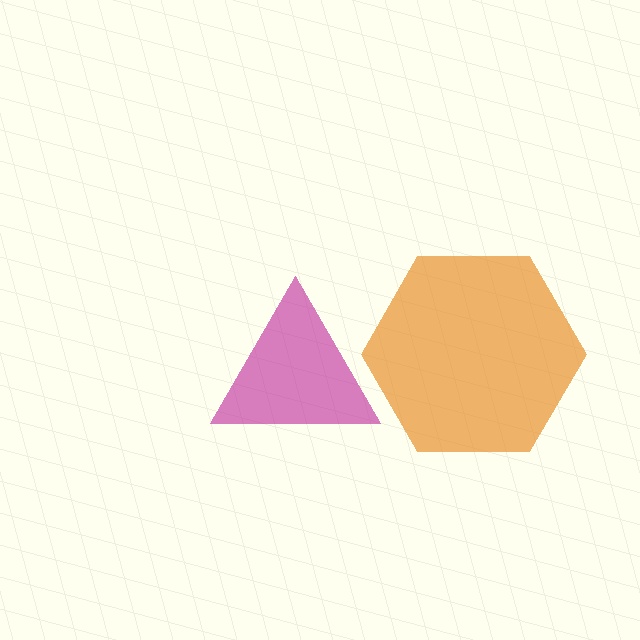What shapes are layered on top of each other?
The layered shapes are: an orange hexagon, a magenta triangle.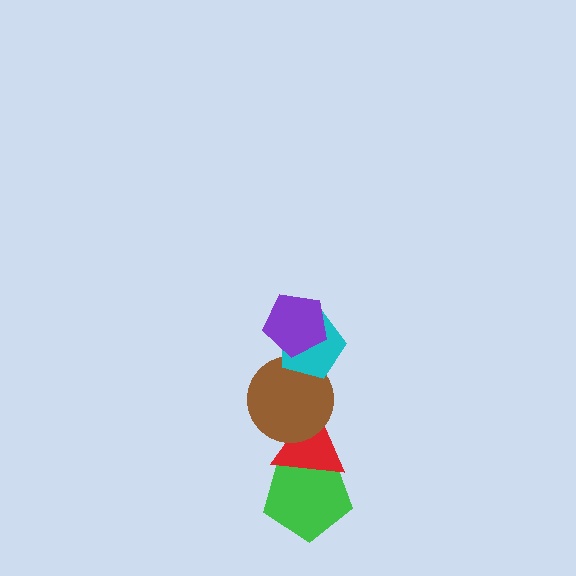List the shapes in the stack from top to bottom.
From top to bottom: the purple pentagon, the cyan pentagon, the brown circle, the red triangle, the green pentagon.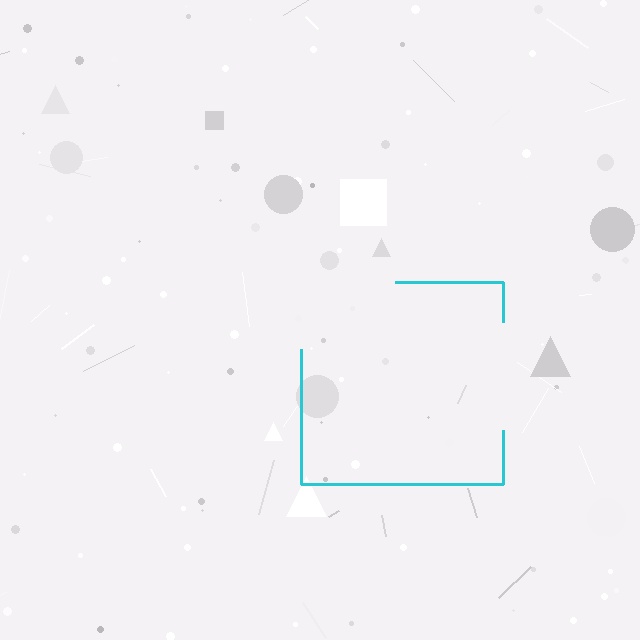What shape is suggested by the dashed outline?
The dashed outline suggests a square.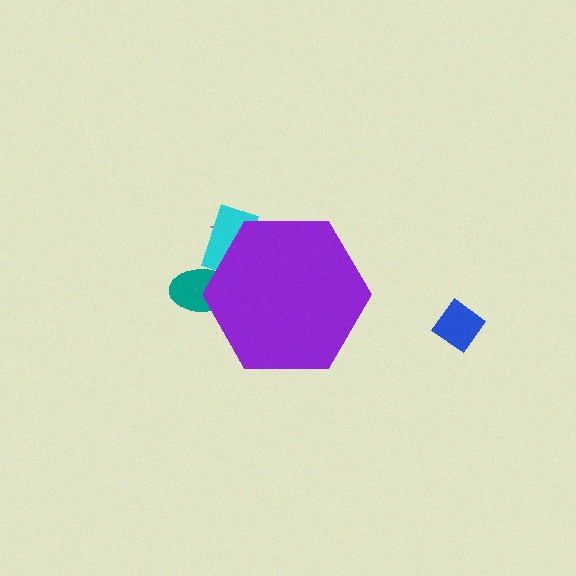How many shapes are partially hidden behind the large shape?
3 shapes are partially hidden.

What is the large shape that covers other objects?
A purple hexagon.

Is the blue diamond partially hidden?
No, the blue diamond is fully visible.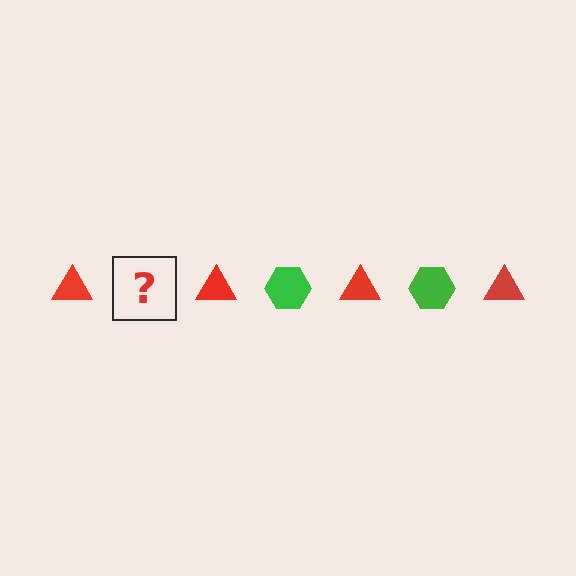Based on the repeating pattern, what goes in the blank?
The blank should be a green hexagon.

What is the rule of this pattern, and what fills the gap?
The rule is that the pattern alternates between red triangle and green hexagon. The gap should be filled with a green hexagon.